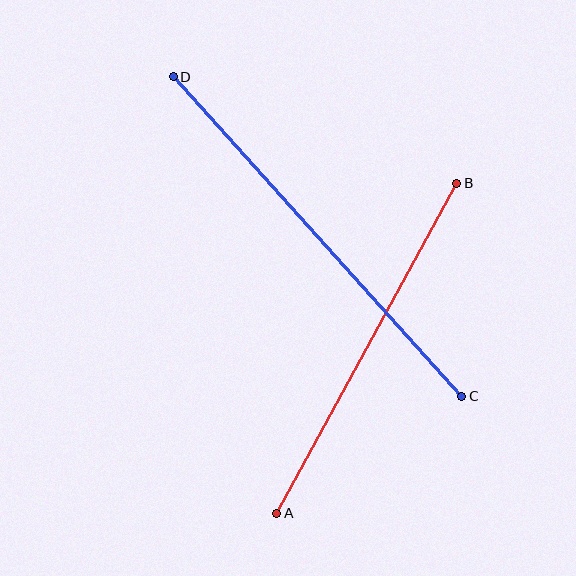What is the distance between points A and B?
The distance is approximately 376 pixels.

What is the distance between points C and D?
The distance is approximately 430 pixels.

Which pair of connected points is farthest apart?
Points C and D are farthest apart.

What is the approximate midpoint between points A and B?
The midpoint is at approximately (367, 348) pixels.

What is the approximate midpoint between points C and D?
The midpoint is at approximately (317, 236) pixels.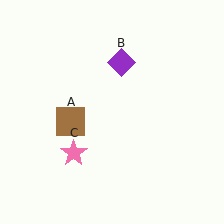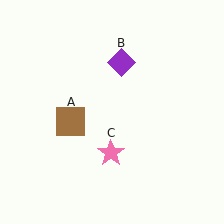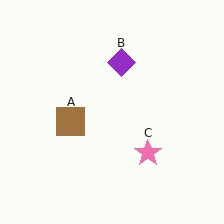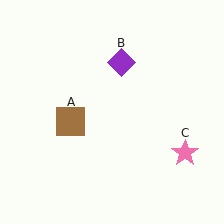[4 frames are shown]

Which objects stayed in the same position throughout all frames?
Brown square (object A) and purple diamond (object B) remained stationary.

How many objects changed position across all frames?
1 object changed position: pink star (object C).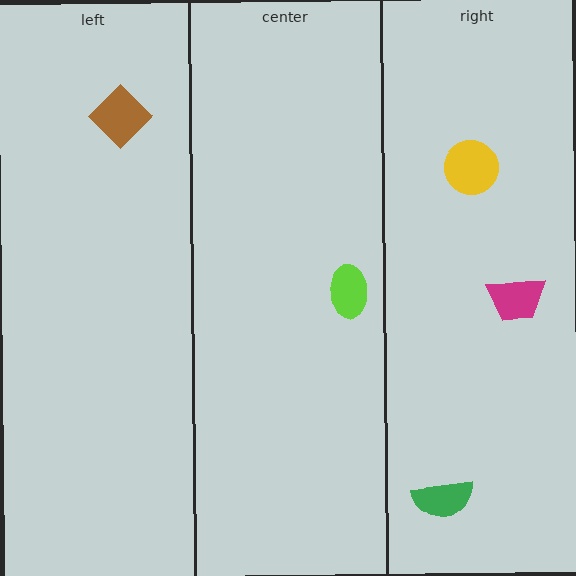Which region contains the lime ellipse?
The center region.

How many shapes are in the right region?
3.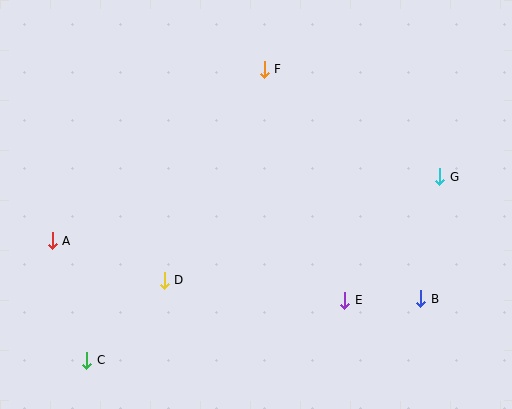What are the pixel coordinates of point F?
Point F is at (264, 69).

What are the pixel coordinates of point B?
Point B is at (421, 299).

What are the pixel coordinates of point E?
Point E is at (345, 300).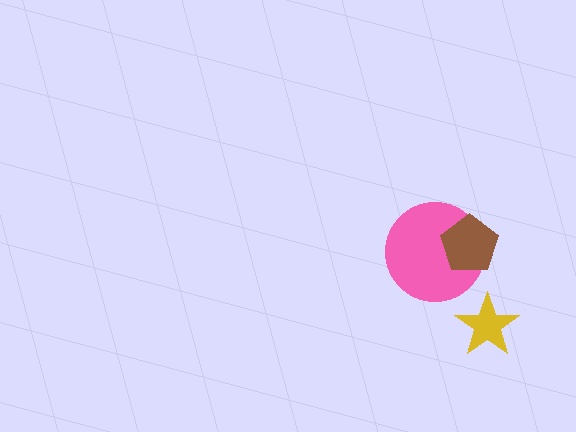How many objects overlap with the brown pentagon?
1 object overlaps with the brown pentagon.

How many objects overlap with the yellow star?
0 objects overlap with the yellow star.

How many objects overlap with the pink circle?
1 object overlaps with the pink circle.